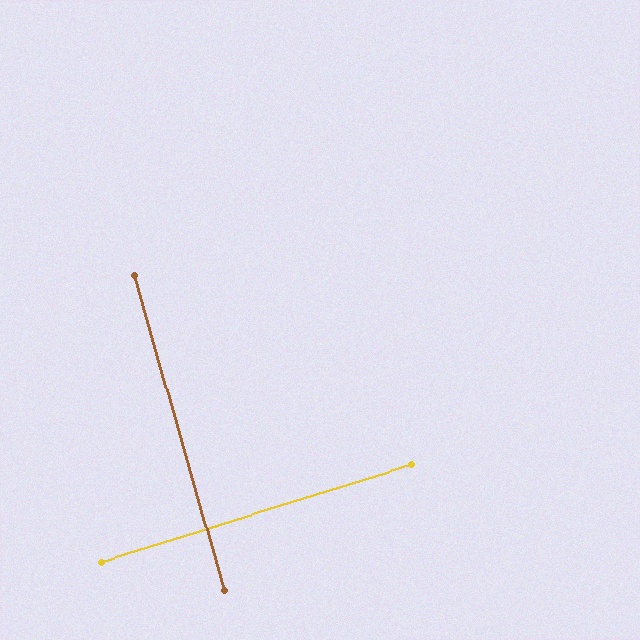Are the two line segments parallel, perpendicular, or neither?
Perpendicular — they meet at approximately 89°.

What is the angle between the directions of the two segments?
Approximately 89 degrees.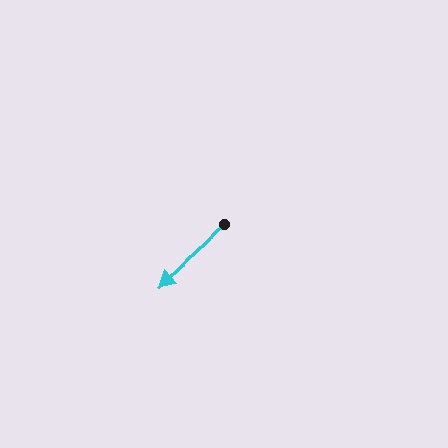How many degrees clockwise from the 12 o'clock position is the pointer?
Approximately 228 degrees.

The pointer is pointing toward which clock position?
Roughly 8 o'clock.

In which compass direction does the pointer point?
Southwest.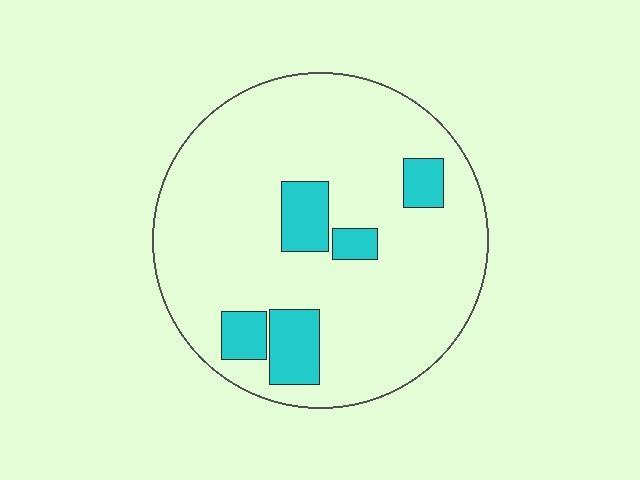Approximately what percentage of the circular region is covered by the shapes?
Approximately 15%.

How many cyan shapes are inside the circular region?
5.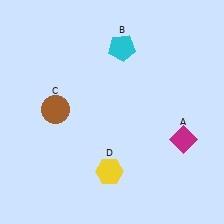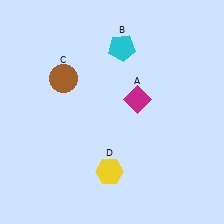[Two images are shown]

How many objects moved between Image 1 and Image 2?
2 objects moved between the two images.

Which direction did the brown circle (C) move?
The brown circle (C) moved up.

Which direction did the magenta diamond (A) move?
The magenta diamond (A) moved left.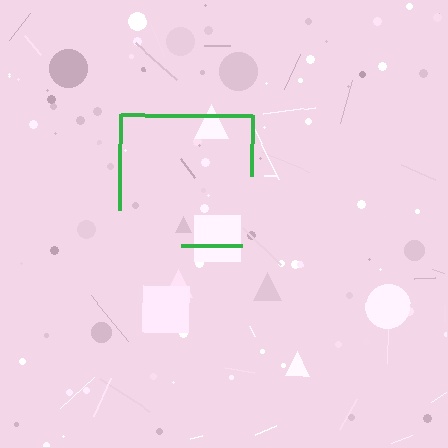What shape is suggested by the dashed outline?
The dashed outline suggests a square.